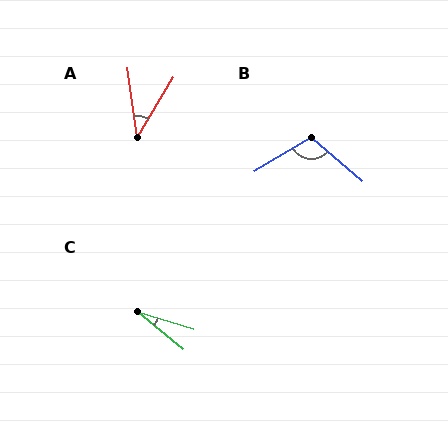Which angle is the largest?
B, at approximately 108 degrees.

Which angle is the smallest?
C, at approximately 22 degrees.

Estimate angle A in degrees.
Approximately 39 degrees.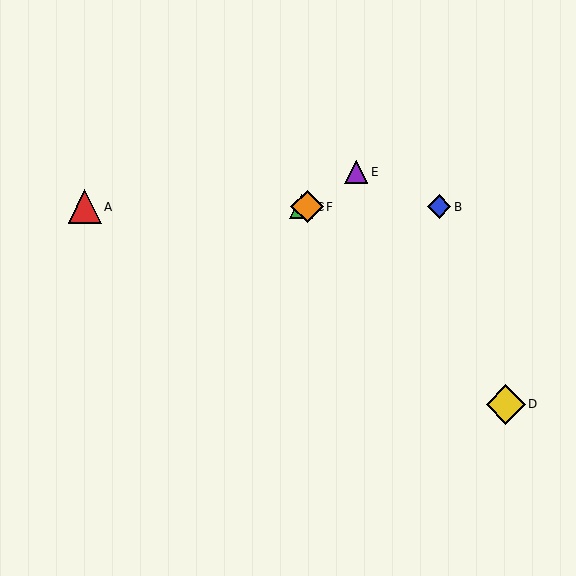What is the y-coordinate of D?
Object D is at y≈404.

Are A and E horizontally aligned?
No, A is at y≈207 and E is at y≈172.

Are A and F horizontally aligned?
Yes, both are at y≈207.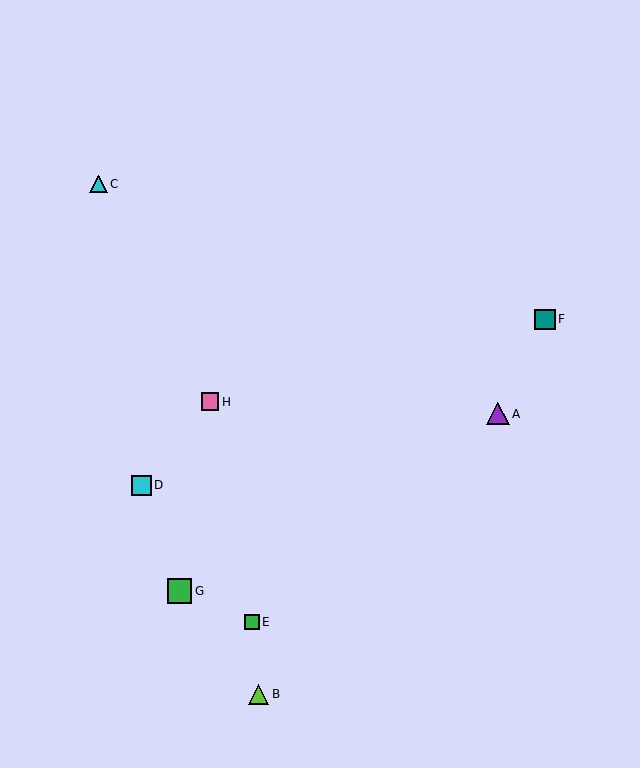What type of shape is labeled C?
Shape C is a cyan triangle.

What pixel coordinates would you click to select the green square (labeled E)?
Click at (252, 622) to select the green square E.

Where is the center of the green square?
The center of the green square is at (252, 622).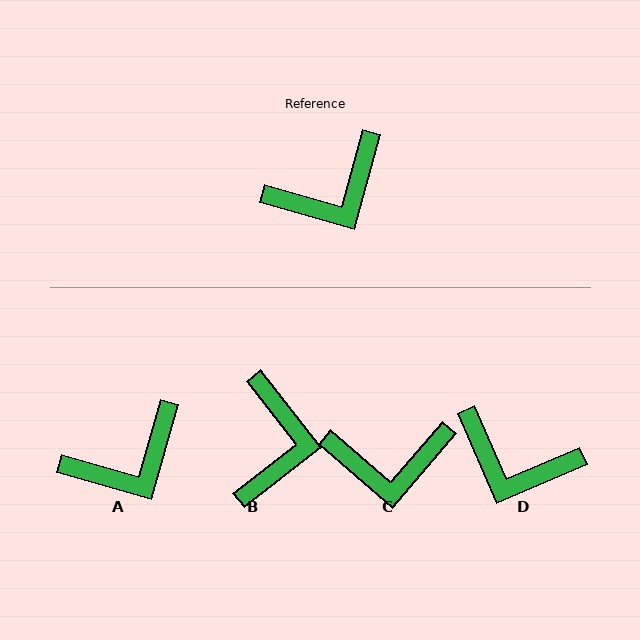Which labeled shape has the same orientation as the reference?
A.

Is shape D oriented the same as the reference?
No, it is off by about 51 degrees.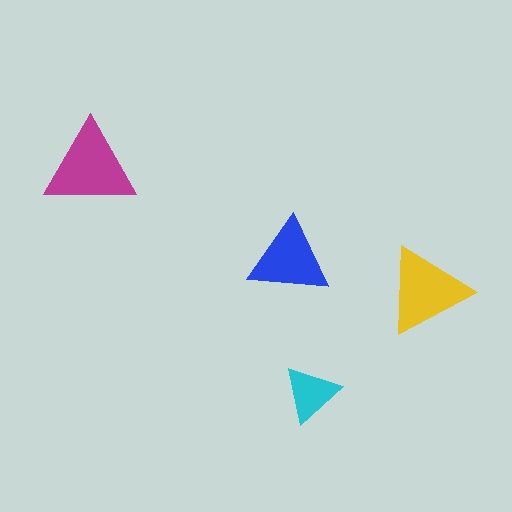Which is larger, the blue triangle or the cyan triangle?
The blue one.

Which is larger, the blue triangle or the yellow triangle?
The yellow one.